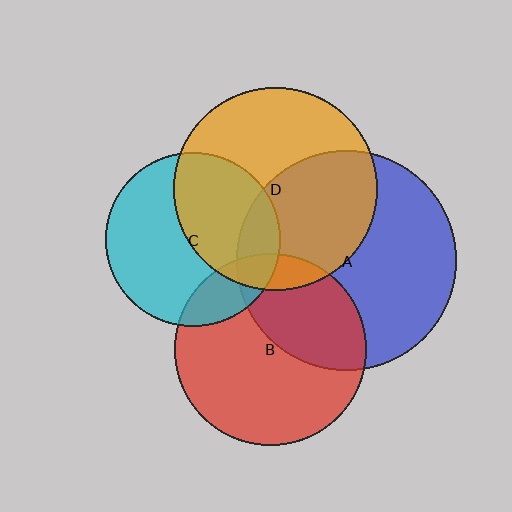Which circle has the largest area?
Circle A (blue).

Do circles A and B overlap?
Yes.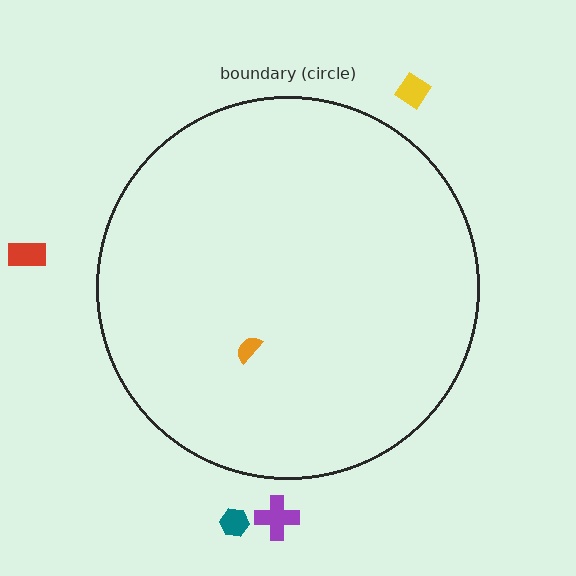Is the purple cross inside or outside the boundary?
Outside.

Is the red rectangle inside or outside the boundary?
Outside.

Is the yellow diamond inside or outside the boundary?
Outside.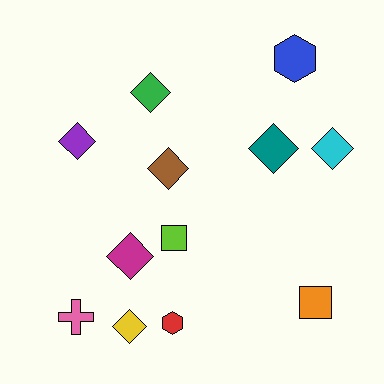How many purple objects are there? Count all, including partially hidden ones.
There is 1 purple object.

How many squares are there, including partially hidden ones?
There are 2 squares.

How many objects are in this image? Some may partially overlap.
There are 12 objects.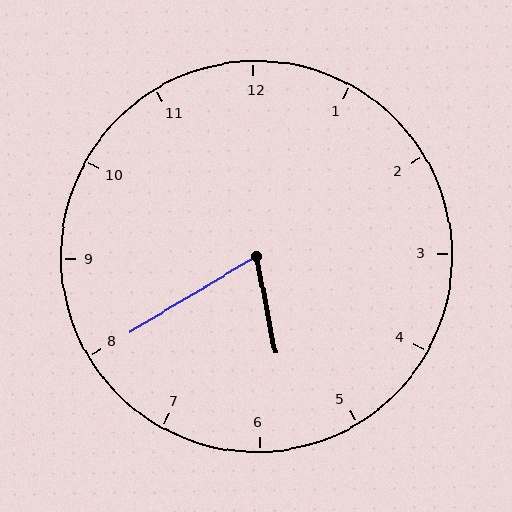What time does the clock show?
5:40.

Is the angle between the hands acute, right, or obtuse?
It is acute.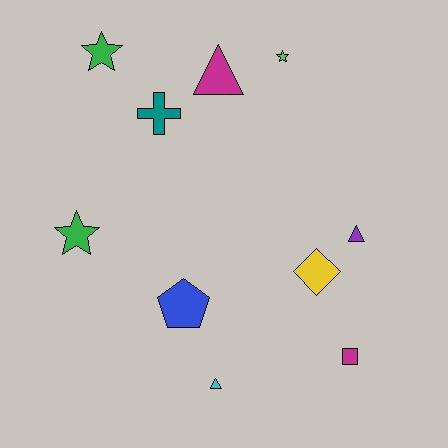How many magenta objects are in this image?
There are 2 magenta objects.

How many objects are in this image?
There are 10 objects.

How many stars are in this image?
There are 3 stars.